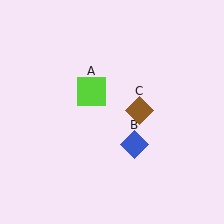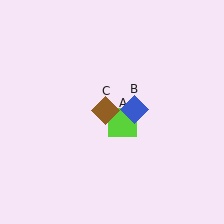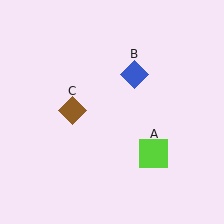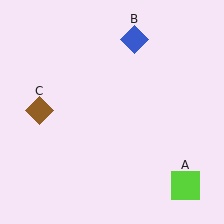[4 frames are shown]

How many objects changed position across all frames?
3 objects changed position: lime square (object A), blue diamond (object B), brown diamond (object C).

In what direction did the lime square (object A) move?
The lime square (object A) moved down and to the right.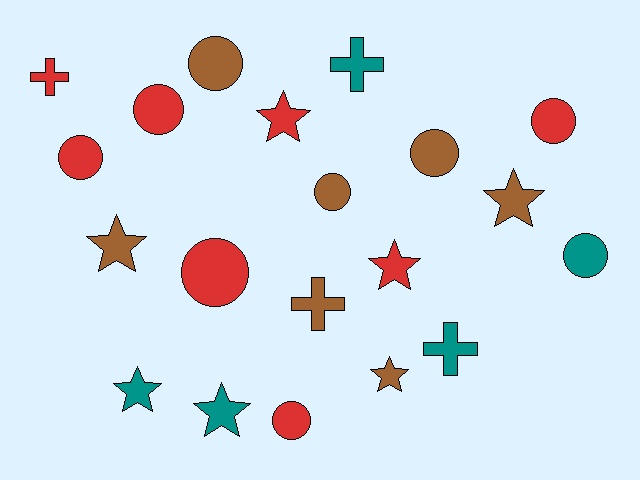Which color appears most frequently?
Red, with 8 objects.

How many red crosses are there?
There is 1 red cross.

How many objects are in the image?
There are 20 objects.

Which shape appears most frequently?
Circle, with 9 objects.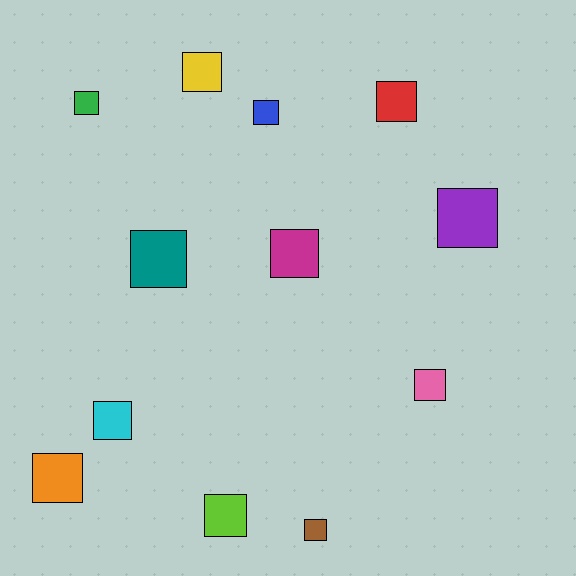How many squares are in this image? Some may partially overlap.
There are 12 squares.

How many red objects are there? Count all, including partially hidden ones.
There is 1 red object.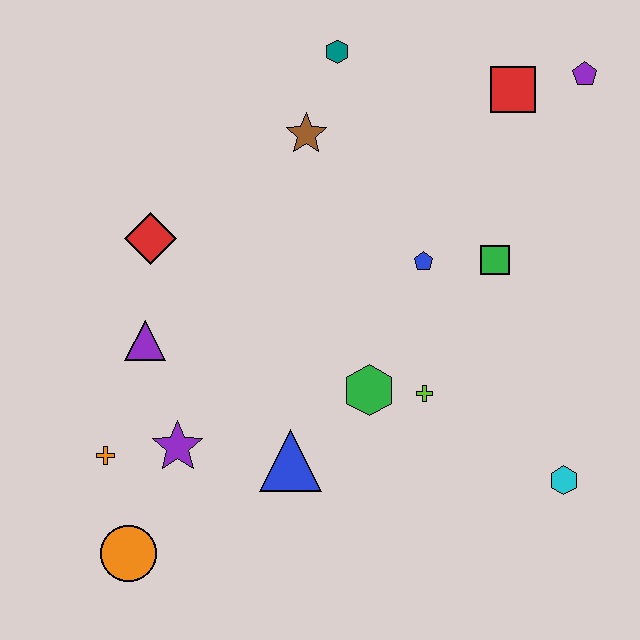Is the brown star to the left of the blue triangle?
No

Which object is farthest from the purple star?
The purple pentagon is farthest from the purple star.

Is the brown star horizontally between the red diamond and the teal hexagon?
Yes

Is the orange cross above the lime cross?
No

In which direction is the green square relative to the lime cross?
The green square is above the lime cross.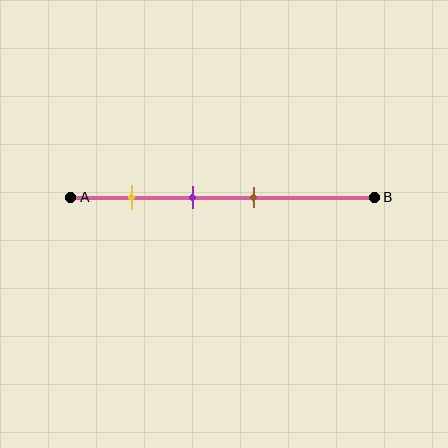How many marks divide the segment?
There are 3 marks dividing the segment.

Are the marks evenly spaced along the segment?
Yes, the marks are approximately evenly spaced.